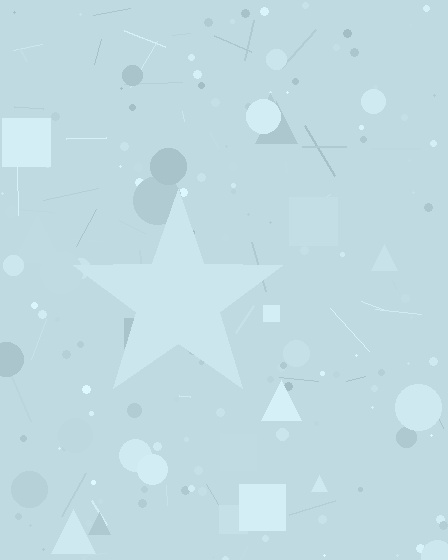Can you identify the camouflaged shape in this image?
The camouflaged shape is a star.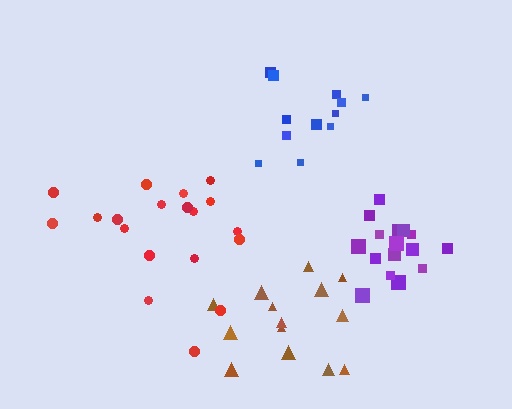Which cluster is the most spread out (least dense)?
Red.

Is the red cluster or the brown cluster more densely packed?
Brown.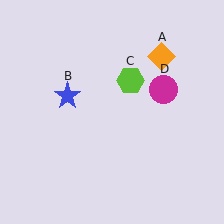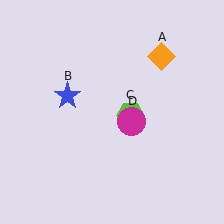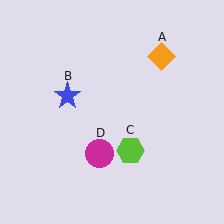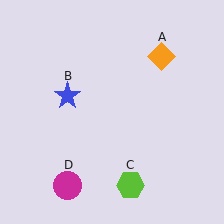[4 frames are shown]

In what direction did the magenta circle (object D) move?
The magenta circle (object D) moved down and to the left.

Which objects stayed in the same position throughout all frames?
Orange diamond (object A) and blue star (object B) remained stationary.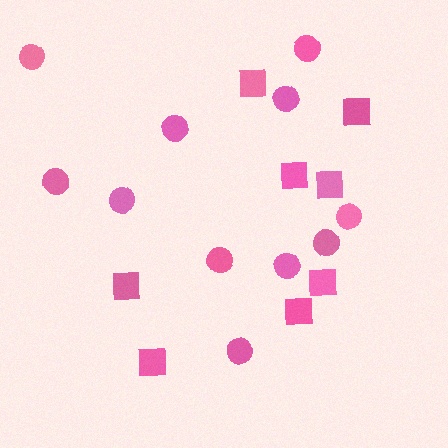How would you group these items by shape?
There are 2 groups: one group of squares (8) and one group of circles (11).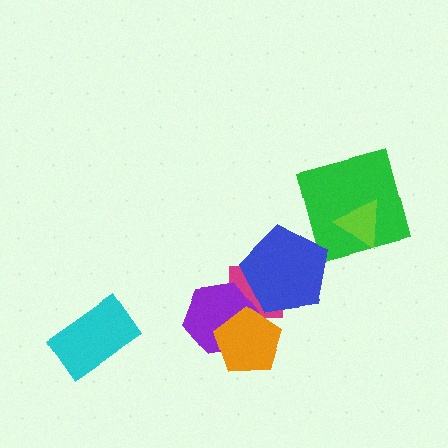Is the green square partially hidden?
Yes, it is partially covered by another shape.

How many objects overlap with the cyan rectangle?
0 objects overlap with the cyan rectangle.